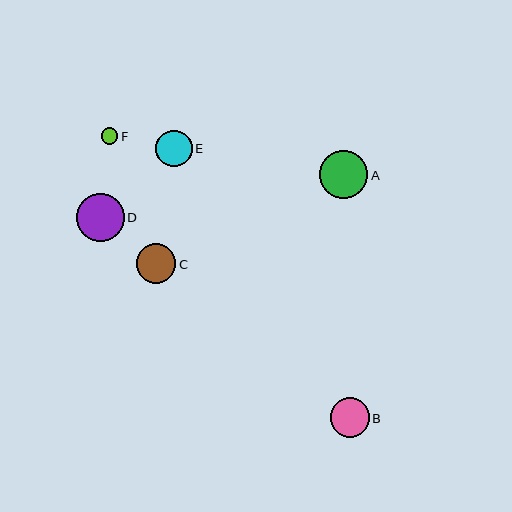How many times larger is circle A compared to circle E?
Circle A is approximately 1.3 times the size of circle E.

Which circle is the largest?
Circle A is the largest with a size of approximately 49 pixels.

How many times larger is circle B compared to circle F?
Circle B is approximately 2.4 times the size of circle F.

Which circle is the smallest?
Circle F is the smallest with a size of approximately 16 pixels.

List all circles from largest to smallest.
From largest to smallest: A, D, C, B, E, F.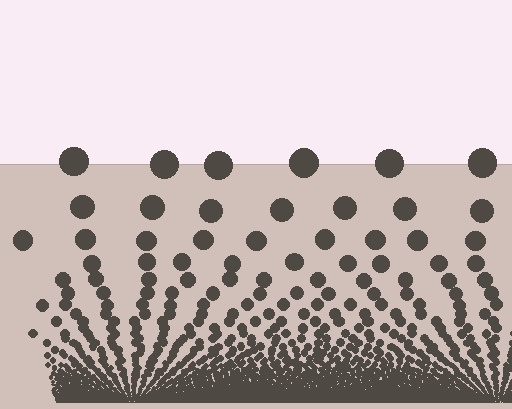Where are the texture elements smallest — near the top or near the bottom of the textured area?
Near the bottom.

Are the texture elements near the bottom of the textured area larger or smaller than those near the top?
Smaller. The gradient is inverted — elements near the bottom are smaller and denser.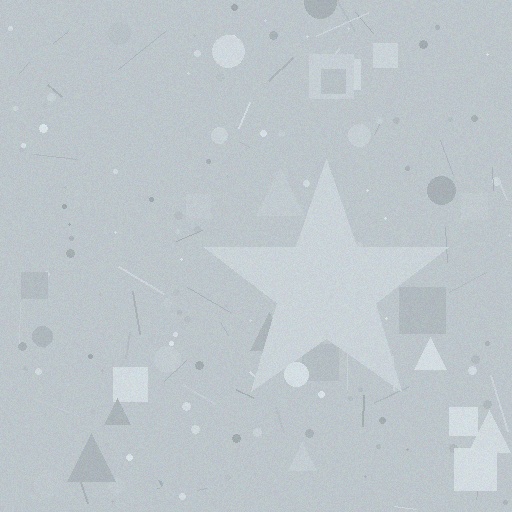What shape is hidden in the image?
A star is hidden in the image.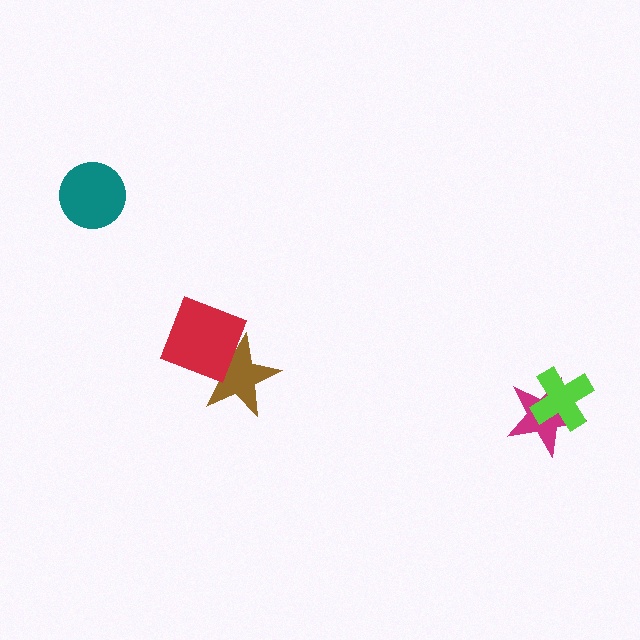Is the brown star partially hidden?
Yes, it is partially covered by another shape.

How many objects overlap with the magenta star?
1 object overlaps with the magenta star.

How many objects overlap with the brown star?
1 object overlaps with the brown star.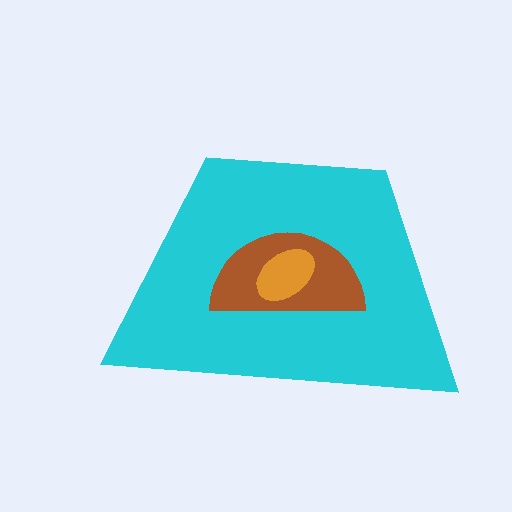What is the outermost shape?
The cyan trapezoid.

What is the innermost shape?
The orange ellipse.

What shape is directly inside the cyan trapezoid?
The brown semicircle.